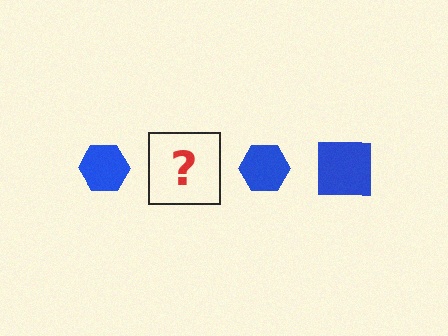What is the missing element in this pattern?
The missing element is a blue square.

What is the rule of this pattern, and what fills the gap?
The rule is that the pattern cycles through hexagon, square shapes in blue. The gap should be filled with a blue square.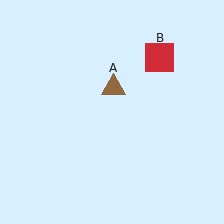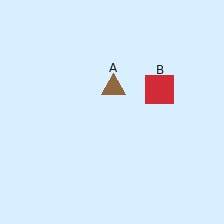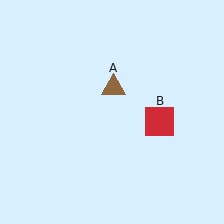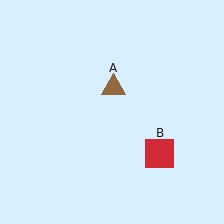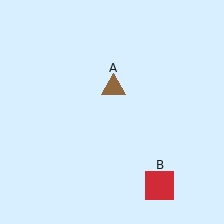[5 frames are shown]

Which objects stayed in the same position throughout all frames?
Brown triangle (object A) remained stationary.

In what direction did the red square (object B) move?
The red square (object B) moved down.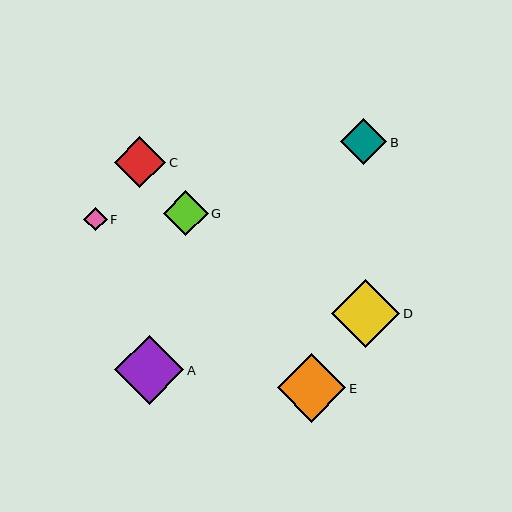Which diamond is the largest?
Diamond A is the largest with a size of approximately 69 pixels.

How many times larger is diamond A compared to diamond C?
Diamond A is approximately 1.3 times the size of diamond C.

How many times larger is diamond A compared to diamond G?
Diamond A is approximately 1.5 times the size of diamond G.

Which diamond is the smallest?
Diamond F is the smallest with a size of approximately 23 pixels.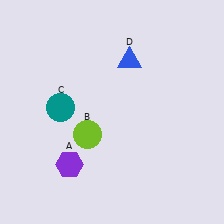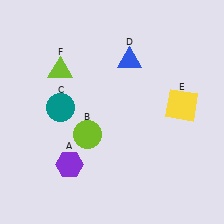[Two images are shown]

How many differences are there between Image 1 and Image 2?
There are 2 differences between the two images.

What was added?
A yellow square (E), a lime triangle (F) were added in Image 2.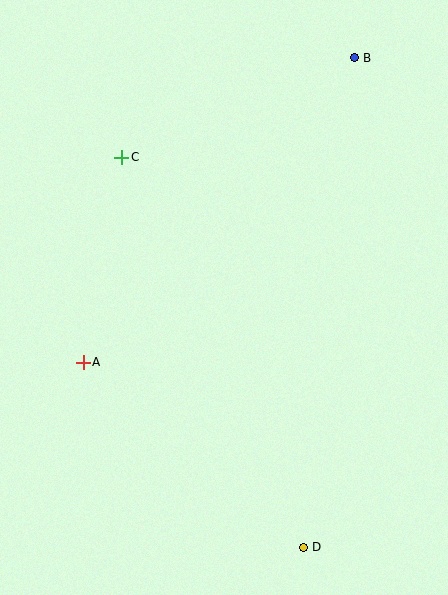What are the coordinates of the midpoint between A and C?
The midpoint between A and C is at (103, 260).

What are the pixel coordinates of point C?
Point C is at (122, 157).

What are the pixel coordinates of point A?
Point A is at (83, 362).